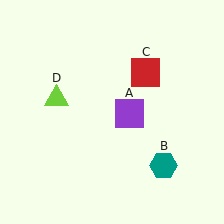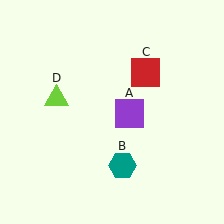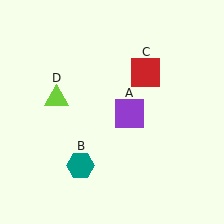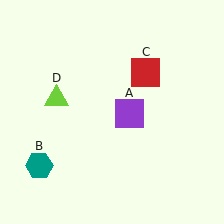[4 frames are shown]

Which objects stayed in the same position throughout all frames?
Purple square (object A) and red square (object C) and lime triangle (object D) remained stationary.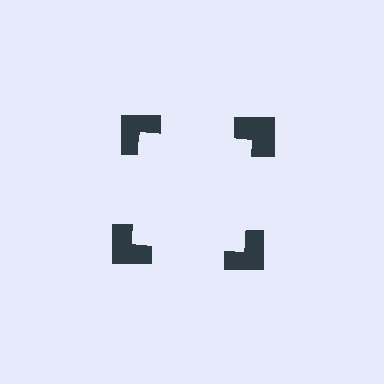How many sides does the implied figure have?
4 sides.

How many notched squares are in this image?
There are 4 — one at each vertex of the illusory square.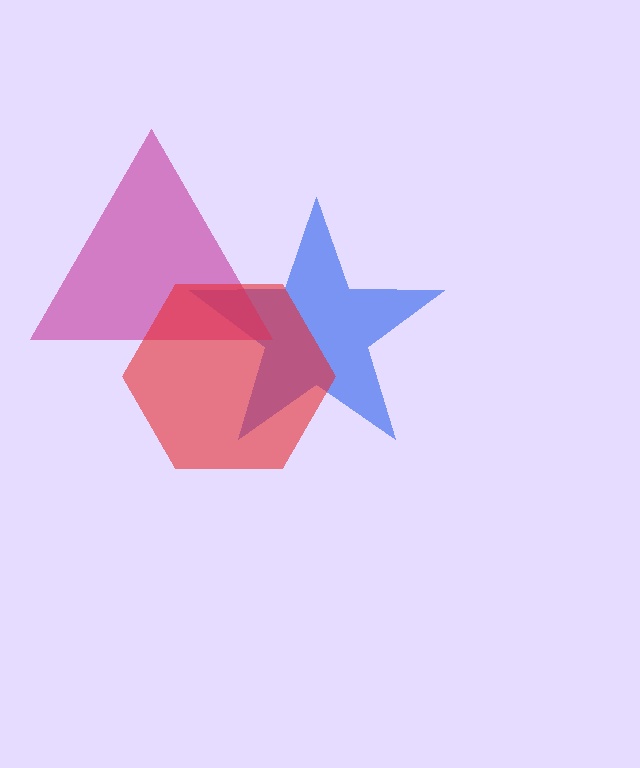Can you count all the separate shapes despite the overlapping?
Yes, there are 3 separate shapes.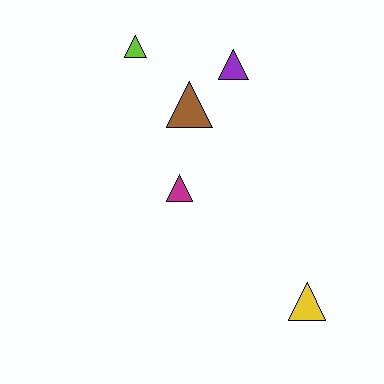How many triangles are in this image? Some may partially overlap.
There are 5 triangles.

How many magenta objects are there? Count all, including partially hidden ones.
There is 1 magenta object.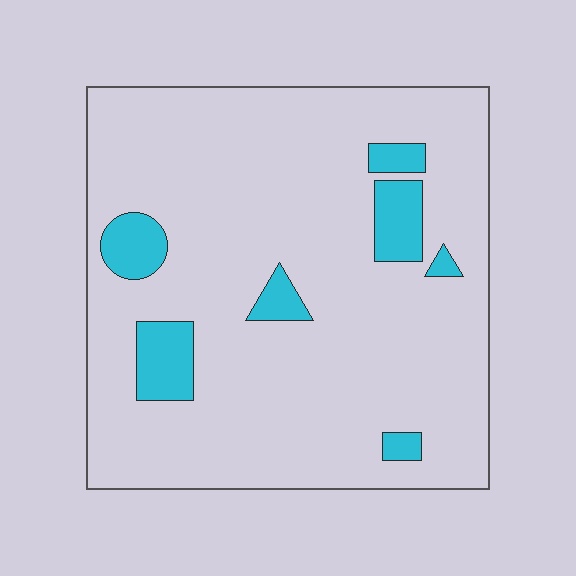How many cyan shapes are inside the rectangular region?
7.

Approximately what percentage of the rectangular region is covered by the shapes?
Approximately 10%.